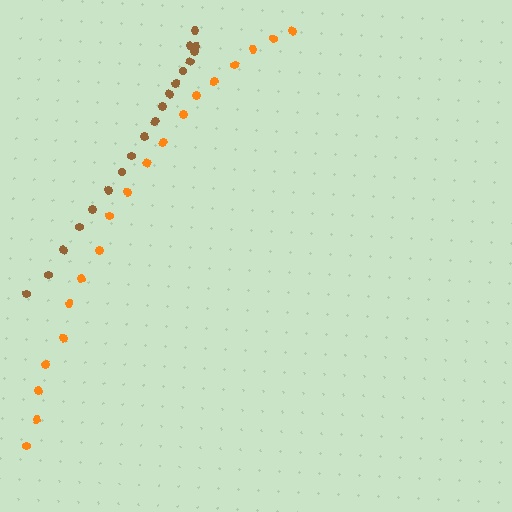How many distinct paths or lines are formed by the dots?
There are 2 distinct paths.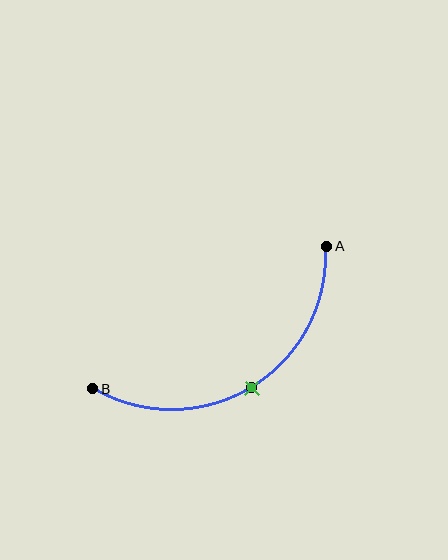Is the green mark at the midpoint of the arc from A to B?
Yes. The green mark lies on the arc at equal arc-length from both A and B — it is the arc midpoint.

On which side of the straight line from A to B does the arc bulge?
The arc bulges below the straight line connecting A and B.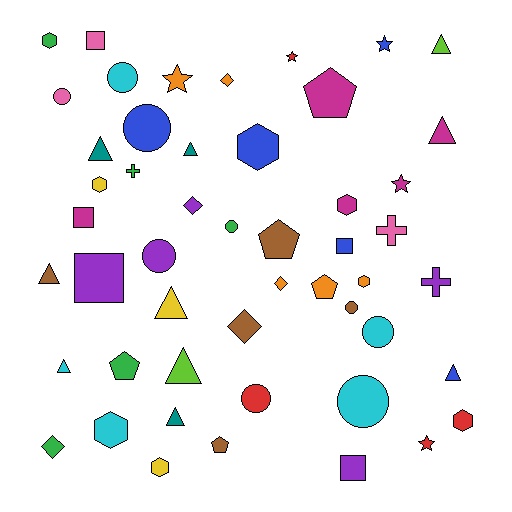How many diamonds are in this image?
There are 5 diamonds.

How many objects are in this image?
There are 50 objects.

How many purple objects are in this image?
There are 5 purple objects.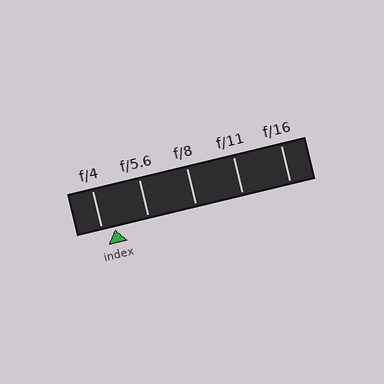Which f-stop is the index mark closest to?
The index mark is closest to f/4.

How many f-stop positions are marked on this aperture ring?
There are 5 f-stop positions marked.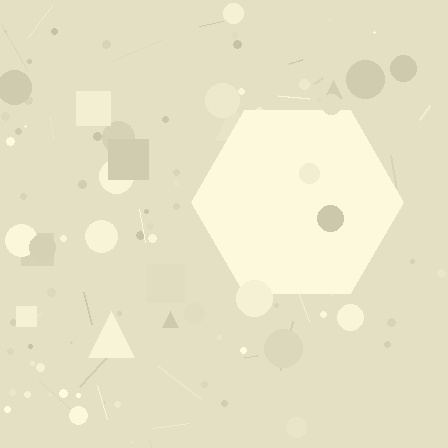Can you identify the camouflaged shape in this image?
The camouflaged shape is a hexagon.